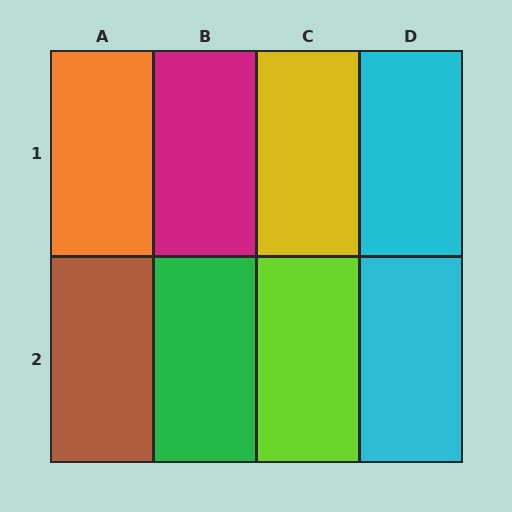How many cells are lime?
1 cell is lime.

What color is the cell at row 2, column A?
Brown.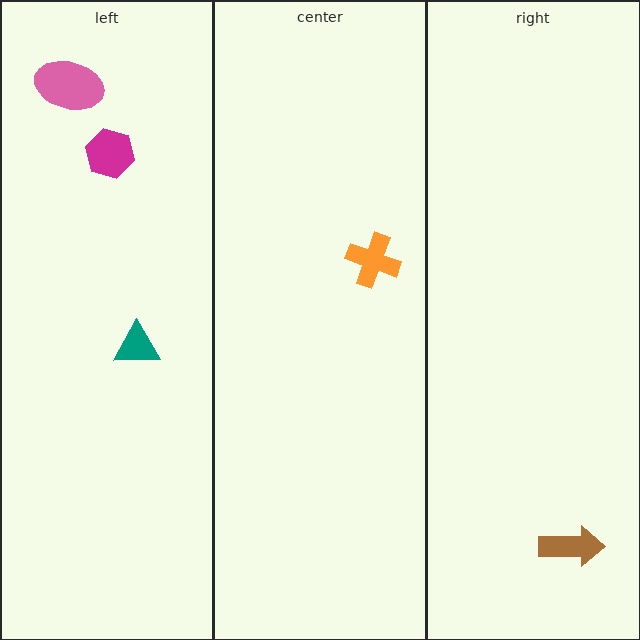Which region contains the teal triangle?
The left region.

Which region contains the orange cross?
The center region.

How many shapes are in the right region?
1.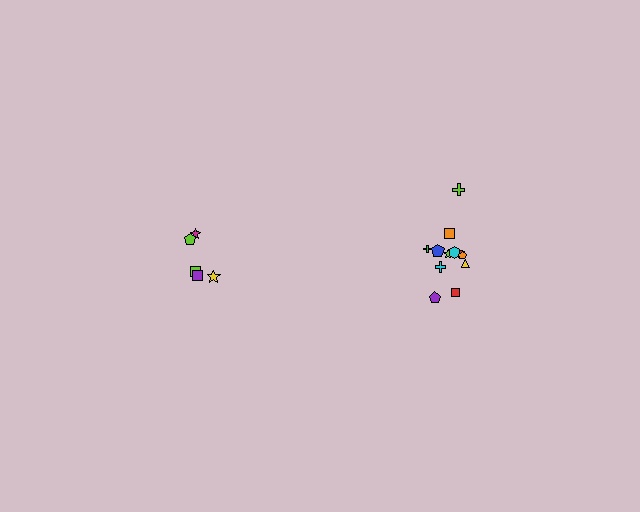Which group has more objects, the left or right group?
The right group.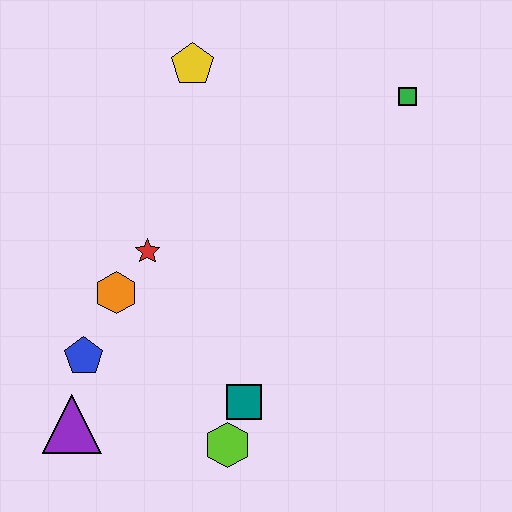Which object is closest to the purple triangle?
The blue pentagon is closest to the purple triangle.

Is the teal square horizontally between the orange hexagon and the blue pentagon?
No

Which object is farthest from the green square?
The purple triangle is farthest from the green square.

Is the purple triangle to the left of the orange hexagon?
Yes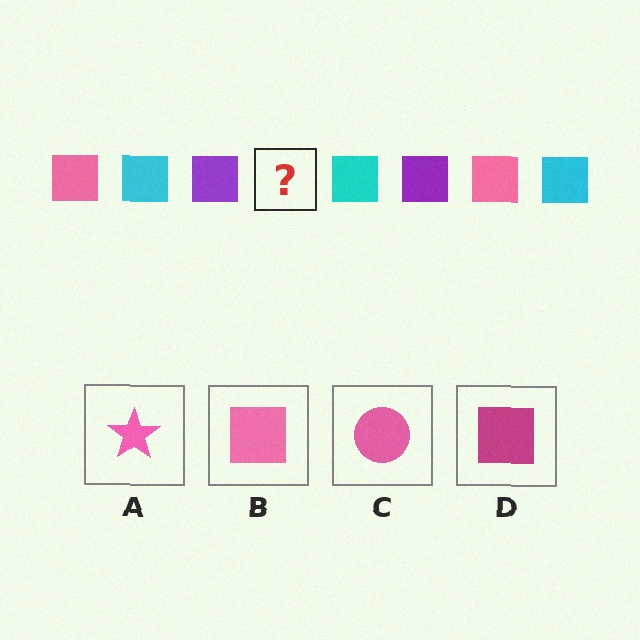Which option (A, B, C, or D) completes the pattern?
B.